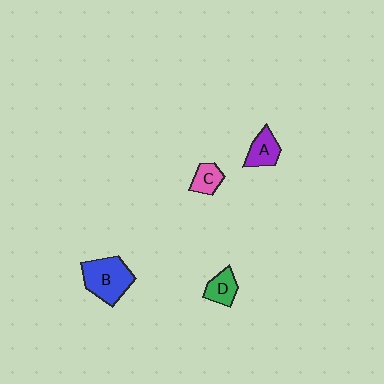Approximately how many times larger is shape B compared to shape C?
Approximately 2.3 times.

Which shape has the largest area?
Shape B (blue).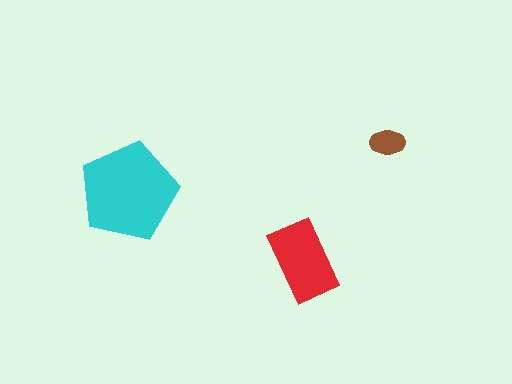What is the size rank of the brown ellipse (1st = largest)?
3rd.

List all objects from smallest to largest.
The brown ellipse, the red rectangle, the cyan pentagon.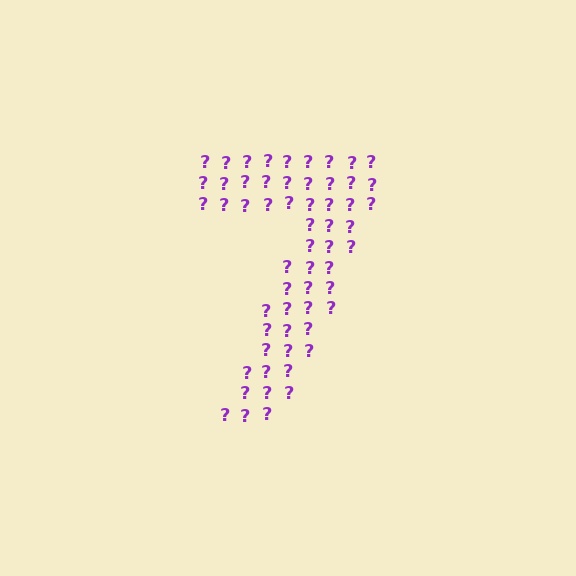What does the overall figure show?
The overall figure shows the digit 7.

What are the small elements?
The small elements are question marks.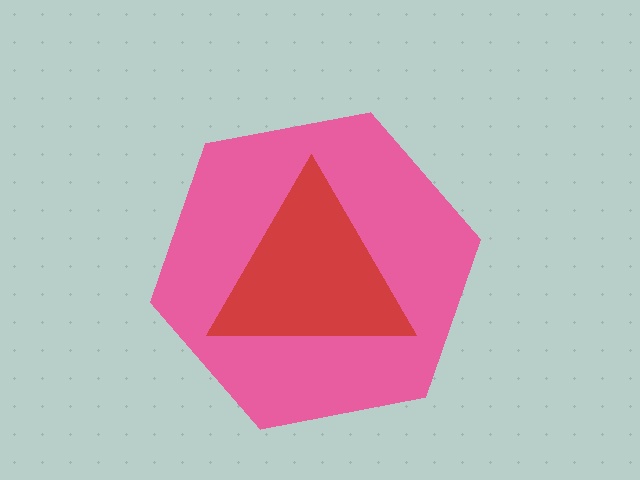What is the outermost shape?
The pink hexagon.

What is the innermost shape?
The red triangle.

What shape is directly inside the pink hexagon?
The red triangle.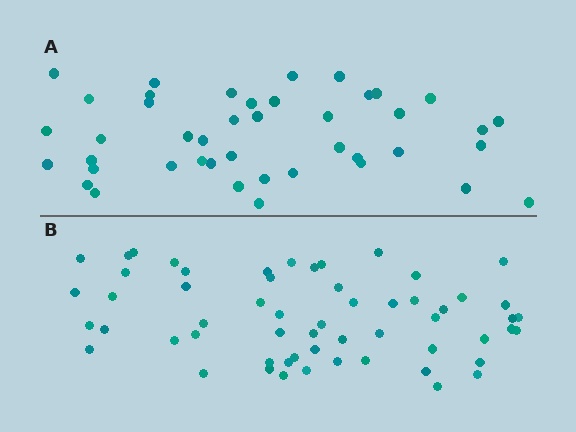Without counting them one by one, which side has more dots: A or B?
Region B (the bottom region) has more dots.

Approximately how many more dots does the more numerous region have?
Region B has approximately 15 more dots than region A.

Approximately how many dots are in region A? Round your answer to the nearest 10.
About 40 dots. (The exact count is 43, which rounds to 40.)